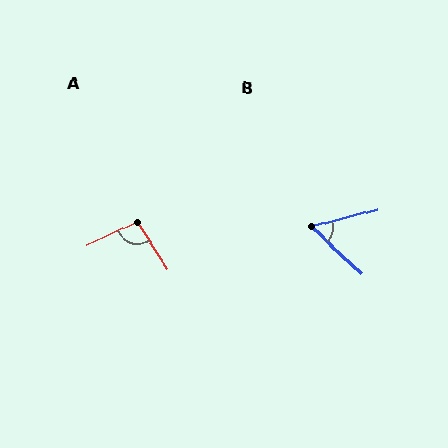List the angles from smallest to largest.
B (57°), A (98°).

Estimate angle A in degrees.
Approximately 98 degrees.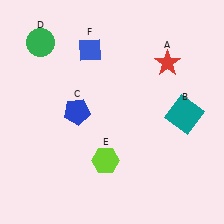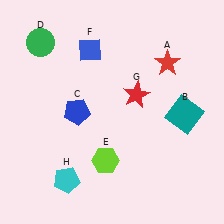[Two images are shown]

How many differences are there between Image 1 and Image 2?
There are 2 differences between the two images.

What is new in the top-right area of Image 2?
A red star (G) was added in the top-right area of Image 2.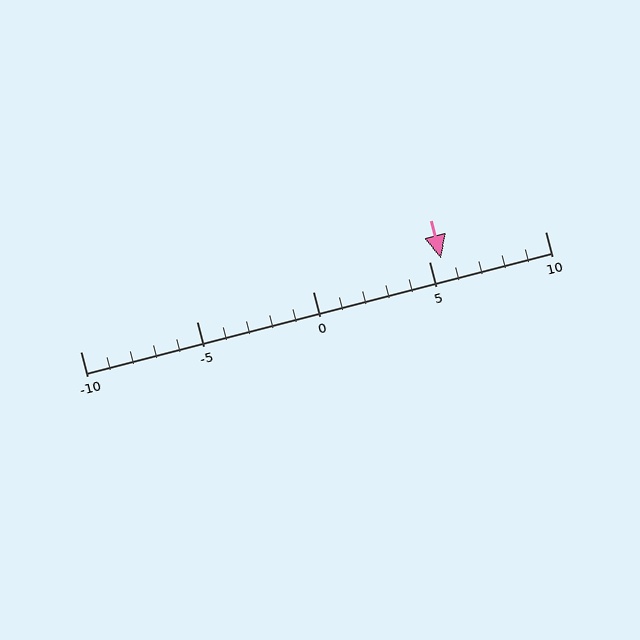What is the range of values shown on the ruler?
The ruler shows values from -10 to 10.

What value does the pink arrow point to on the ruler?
The pink arrow points to approximately 6.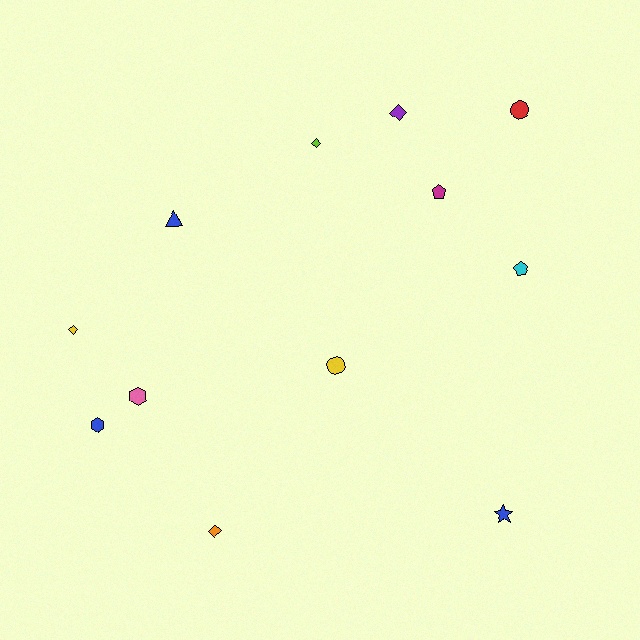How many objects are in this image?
There are 12 objects.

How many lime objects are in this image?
There is 1 lime object.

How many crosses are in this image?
There are no crosses.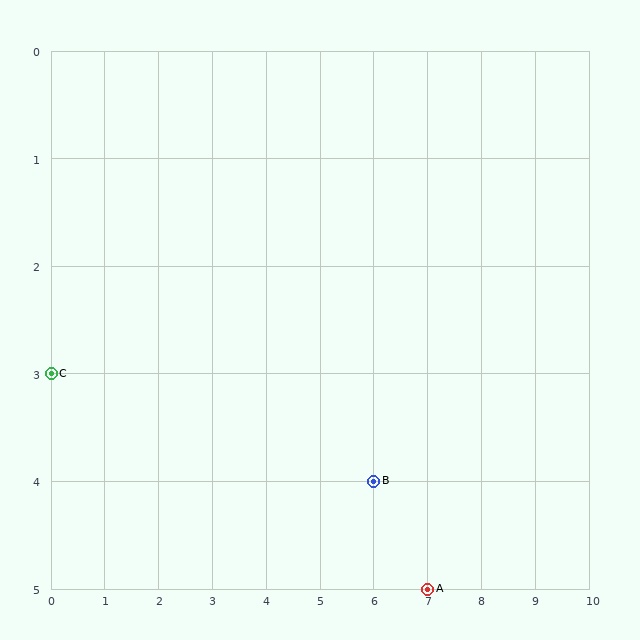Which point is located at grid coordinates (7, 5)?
Point A is at (7, 5).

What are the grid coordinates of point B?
Point B is at grid coordinates (6, 4).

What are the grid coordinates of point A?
Point A is at grid coordinates (7, 5).